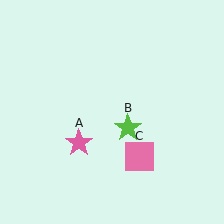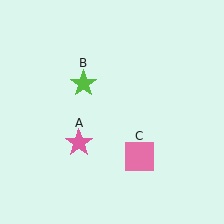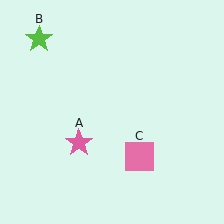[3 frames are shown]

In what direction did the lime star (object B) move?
The lime star (object B) moved up and to the left.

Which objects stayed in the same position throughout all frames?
Pink star (object A) and pink square (object C) remained stationary.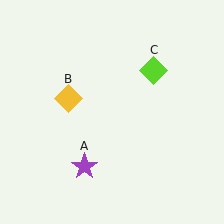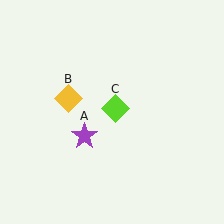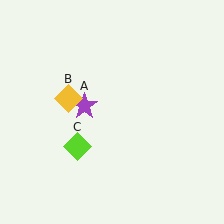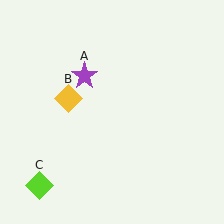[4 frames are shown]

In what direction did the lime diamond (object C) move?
The lime diamond (object C) moved down and to the left.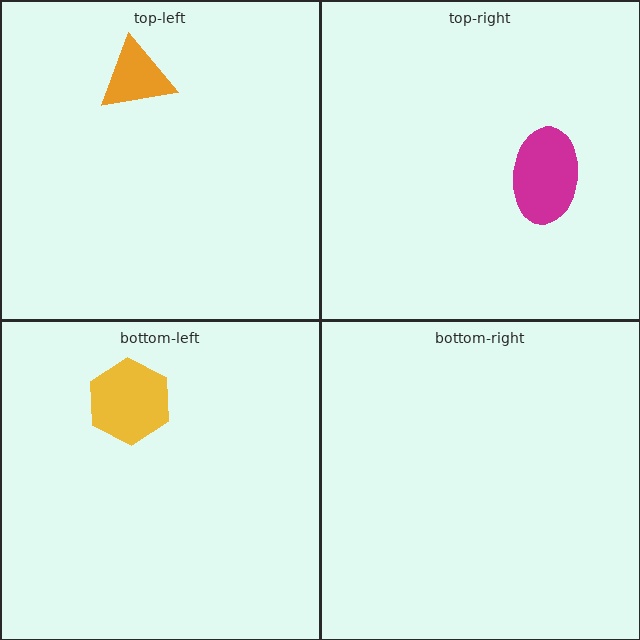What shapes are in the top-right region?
The magenta ellipse.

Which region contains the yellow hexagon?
The bottom-left region.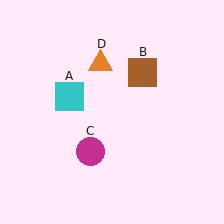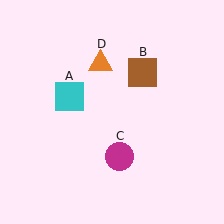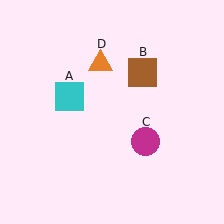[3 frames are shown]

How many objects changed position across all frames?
1 object changed position: magenta circle (object C).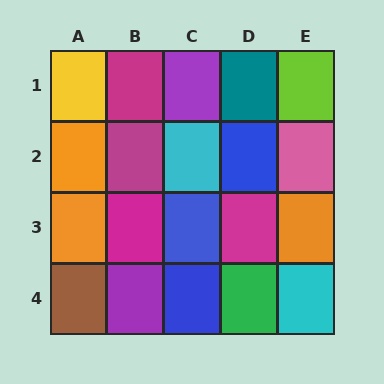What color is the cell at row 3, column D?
Magenta.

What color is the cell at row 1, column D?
Teal.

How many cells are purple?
2 cells are purple.